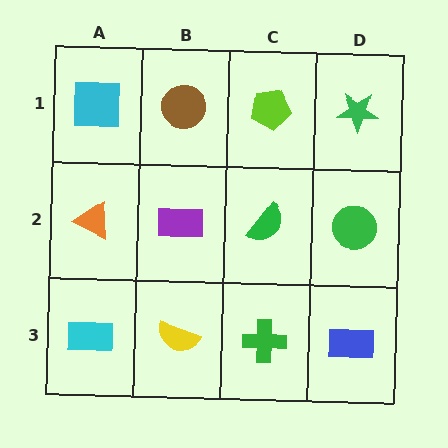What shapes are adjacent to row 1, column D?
A green circle (row 2, column D), a lime pentagon (row 1, column C).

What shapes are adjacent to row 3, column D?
A green circle (row 2, column D), a green cross (row 3, column C).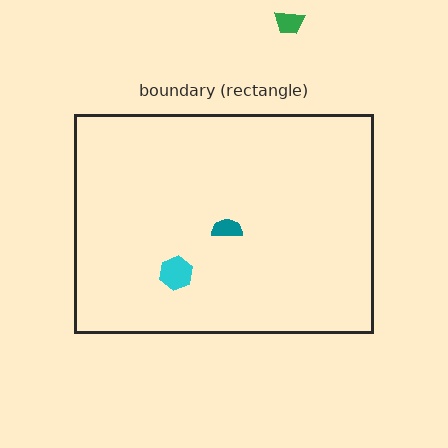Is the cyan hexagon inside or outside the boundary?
Inside.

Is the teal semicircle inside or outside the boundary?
Inside.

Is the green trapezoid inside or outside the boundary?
Outside.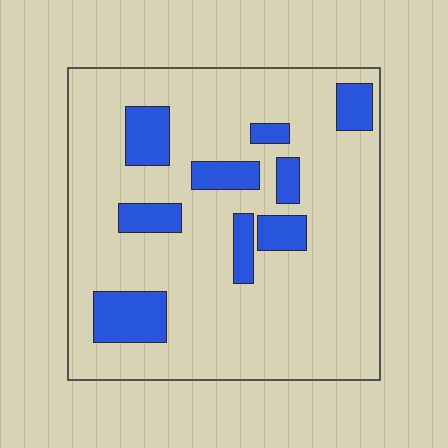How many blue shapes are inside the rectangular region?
9.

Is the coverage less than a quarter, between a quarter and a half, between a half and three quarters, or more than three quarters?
Less than a quarter.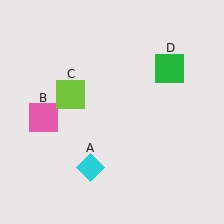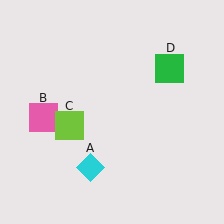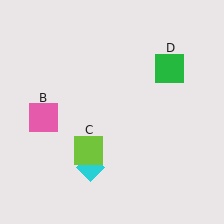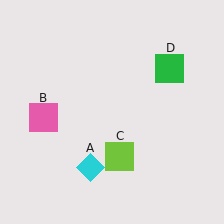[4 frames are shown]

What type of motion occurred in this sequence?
The lime square (object C) rotated counterclockwise around the center of the scene.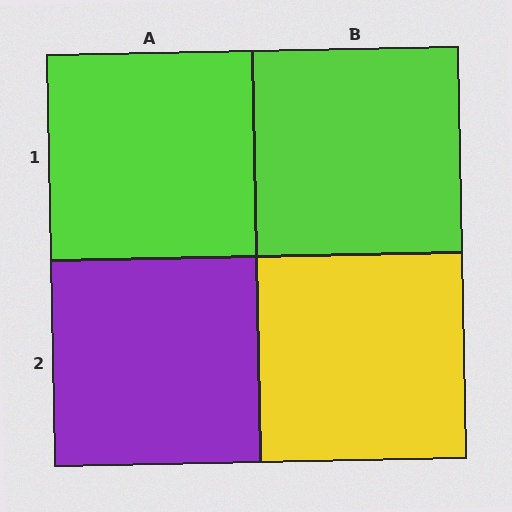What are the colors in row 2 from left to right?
Purple, yellow.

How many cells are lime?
2 cells are lime.